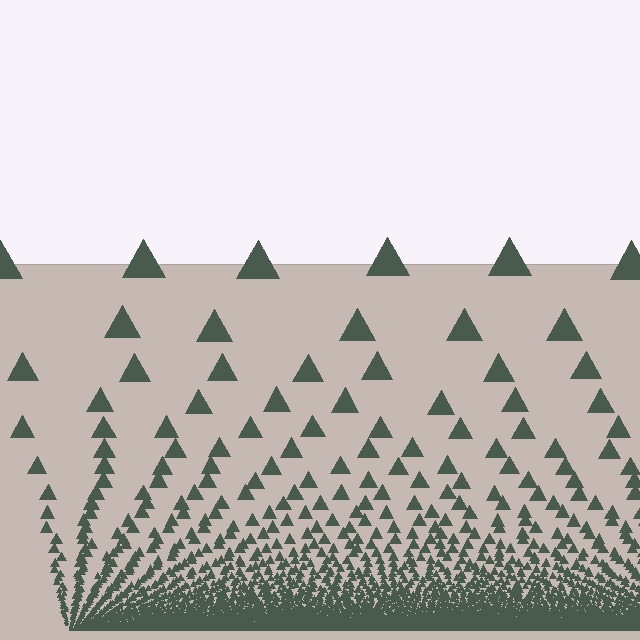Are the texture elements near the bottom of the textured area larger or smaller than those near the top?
Smaller. The gradient is inverted — elements near the bottom are smaller and denser.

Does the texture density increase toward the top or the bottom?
Density increases toward the bottom.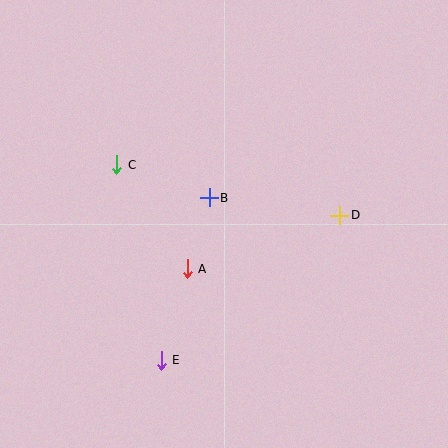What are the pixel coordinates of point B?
Point B is at (209, 198).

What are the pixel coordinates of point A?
Point A is at (187, 269).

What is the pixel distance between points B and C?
The distance between B and C is 98 pixels.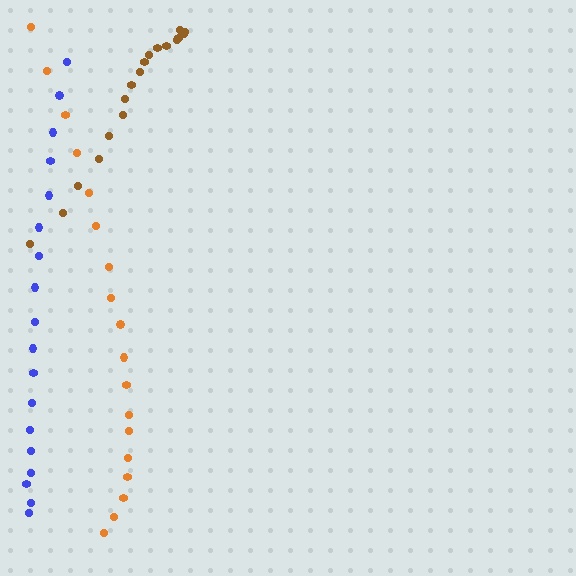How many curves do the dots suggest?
There are 3 distinct paths.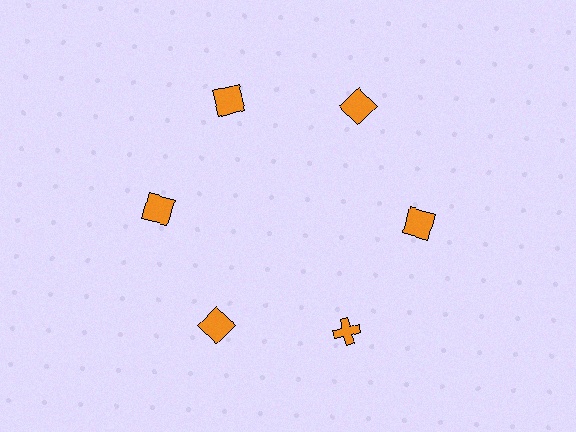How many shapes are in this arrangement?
There are 6 shapes arranged in a ring pattern.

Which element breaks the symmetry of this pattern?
The orange cross at roughly the 5 o'clock position breaks the symmetry. All other shapes are orange squares.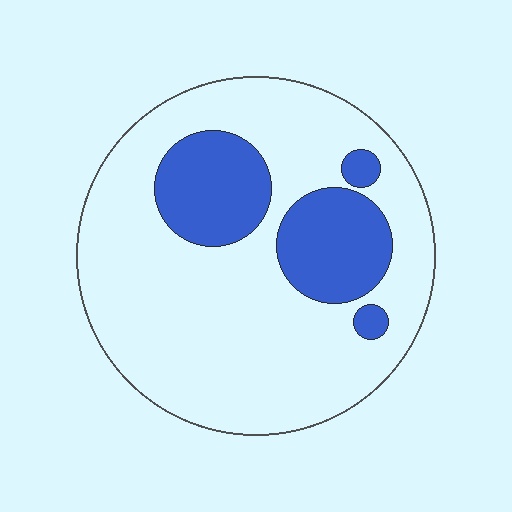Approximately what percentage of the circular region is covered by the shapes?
Approximately 25%.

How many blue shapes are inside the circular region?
4.